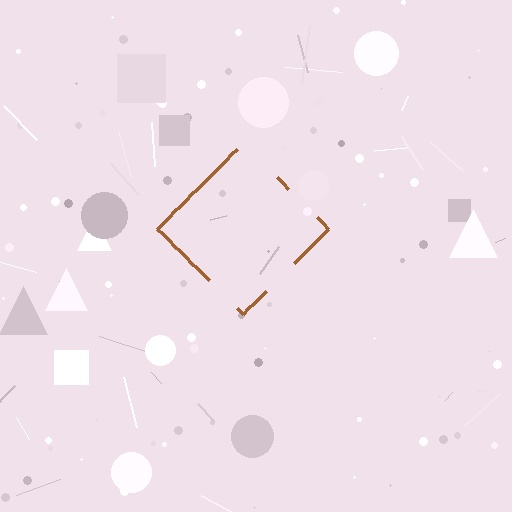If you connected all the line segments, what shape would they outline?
They would outline a diamond.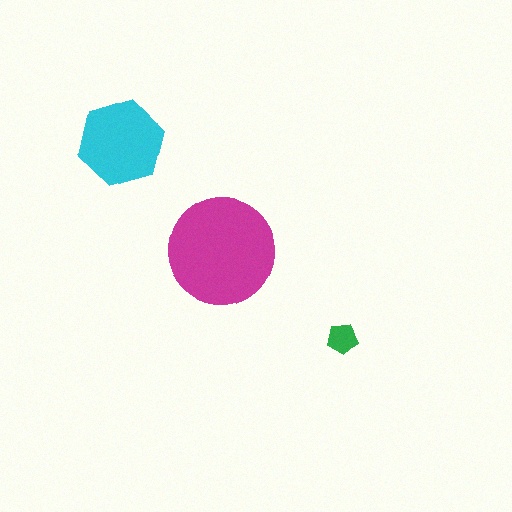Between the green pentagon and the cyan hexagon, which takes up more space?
The cyan hexagon.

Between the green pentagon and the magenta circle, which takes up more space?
The magenta circle.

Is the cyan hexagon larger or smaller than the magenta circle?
Smaller.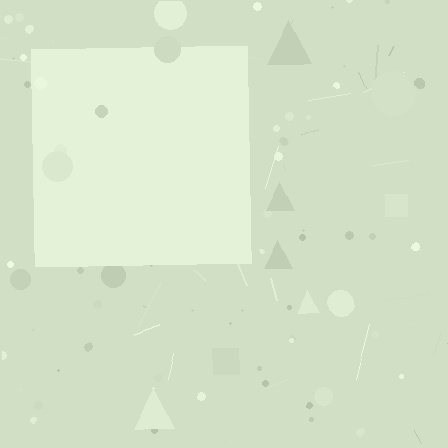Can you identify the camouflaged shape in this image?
The camouflaged shape is a square.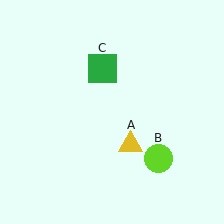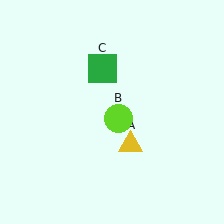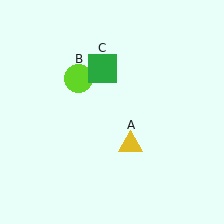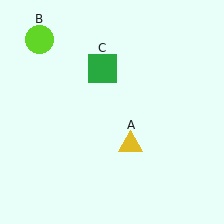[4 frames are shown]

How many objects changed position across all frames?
1 object changed position: lime circle (object B).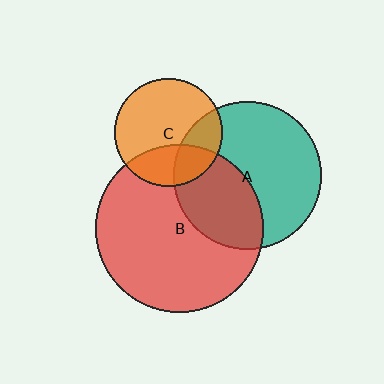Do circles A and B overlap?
Yes.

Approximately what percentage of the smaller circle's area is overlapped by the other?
Approximately 40%.